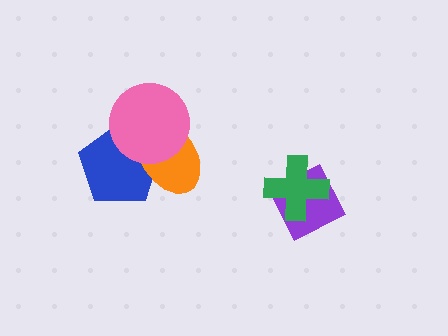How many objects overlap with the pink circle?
2 objects overlap with the pink circle.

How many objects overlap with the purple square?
1 object overlaps with the purple square.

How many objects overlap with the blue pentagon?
2 objects overlap with the blue pentagon.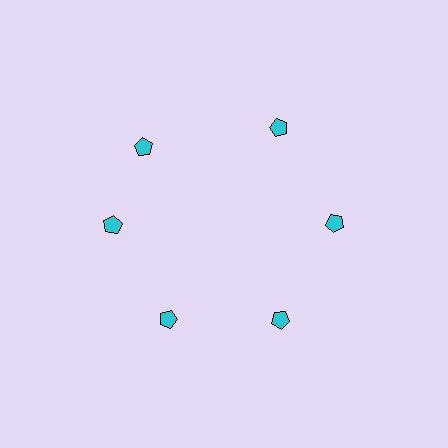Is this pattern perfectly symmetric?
No. The 6 cyan pentagons are arranged in a ring, but one element near the 11 o'clock position is rotated out of alignment along the ring, breaking the 6-fold rotational symmetry.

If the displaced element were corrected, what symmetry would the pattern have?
It would have 6-fold rotational symmetry — the pattern would map onto itself every 60 degrees.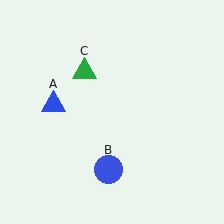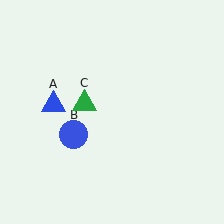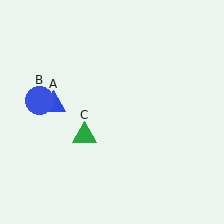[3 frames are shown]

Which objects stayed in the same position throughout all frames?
Blue triangle (object A) remained stationary.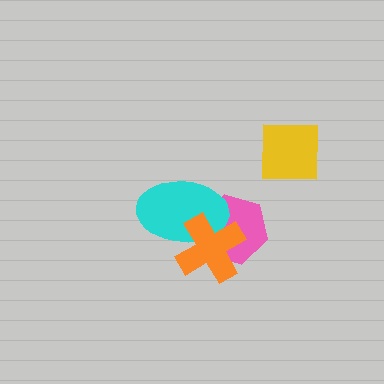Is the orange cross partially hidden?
No, no other shape covers it.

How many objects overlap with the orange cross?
2 objects overlap with the orange cross.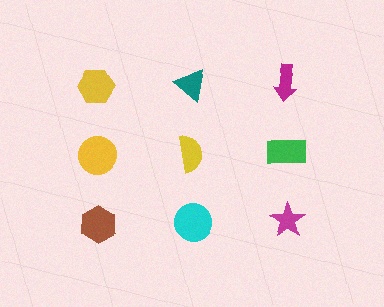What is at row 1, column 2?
A teal triangle.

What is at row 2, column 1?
A yellow circle.